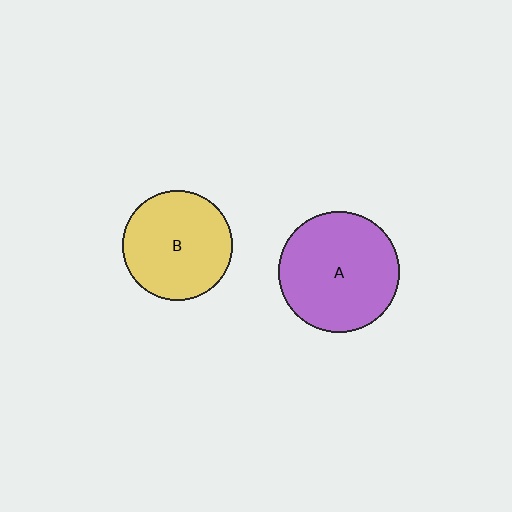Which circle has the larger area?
Circle A (purple).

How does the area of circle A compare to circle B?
Approximately 1.2 times.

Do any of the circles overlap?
No, none of the circles overlap.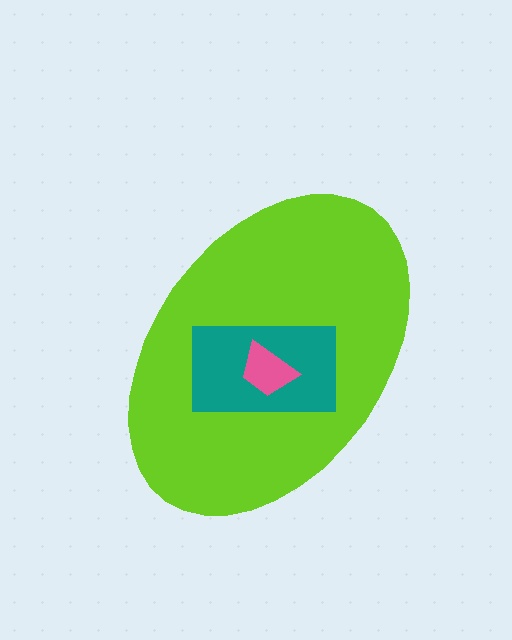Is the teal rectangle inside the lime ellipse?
Yes.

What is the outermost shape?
The lime ellipse.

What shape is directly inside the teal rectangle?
The pink trapezoid.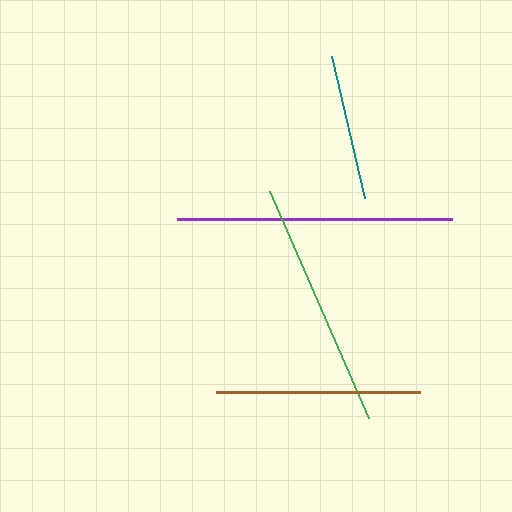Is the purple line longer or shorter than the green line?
The purple line is longer than the green line.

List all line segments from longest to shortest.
From longest to shortest: purple, green, brown, teal.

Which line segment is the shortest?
The teal line is the shortest at approximately 145 pixels.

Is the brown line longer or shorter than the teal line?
The brown line is longer than the teal line.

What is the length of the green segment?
The green segment is approximately 248 pixels long.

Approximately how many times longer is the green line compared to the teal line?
The green line is approximately 1.7 times the length of the teal line.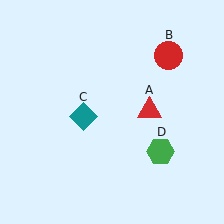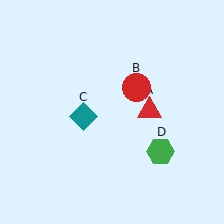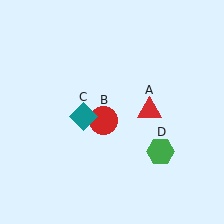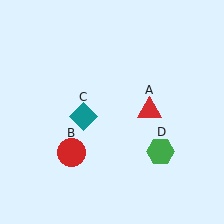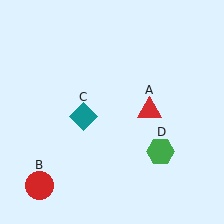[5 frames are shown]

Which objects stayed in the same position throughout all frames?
Red triangle (object A) and teal diamond (object C) and green hexagon (object D) remained stationary.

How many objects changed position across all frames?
1 object changed position: red circle (object B).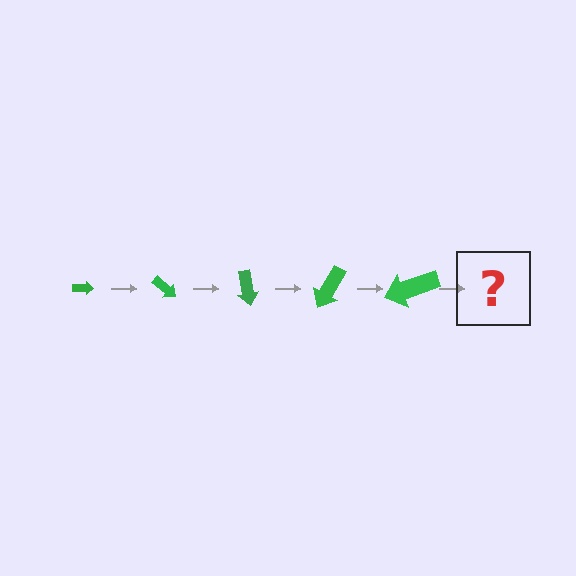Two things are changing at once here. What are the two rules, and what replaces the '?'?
The two rules are that the arrow grows larger each step and it rotates 40 degrees each step. The '?' should be an arrow, larger than the previous one and rotated 200 degrees from the start.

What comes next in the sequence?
The next element should be an arrow, larger than the previous one and rotated 200 degrees from the start.